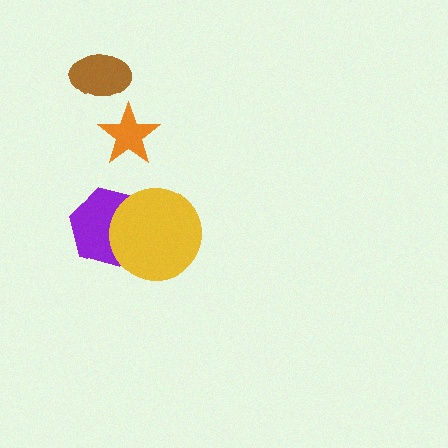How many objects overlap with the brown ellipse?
0 objects overlap with the brown ellipse.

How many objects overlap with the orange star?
0 objects overlap with the orange star.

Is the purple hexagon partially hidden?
Yes, it is partially covered by another shape.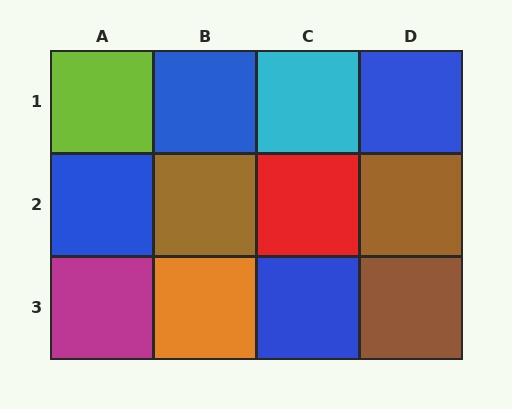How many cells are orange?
1 cell is orange.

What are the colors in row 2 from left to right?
Blue, brown, red, brown.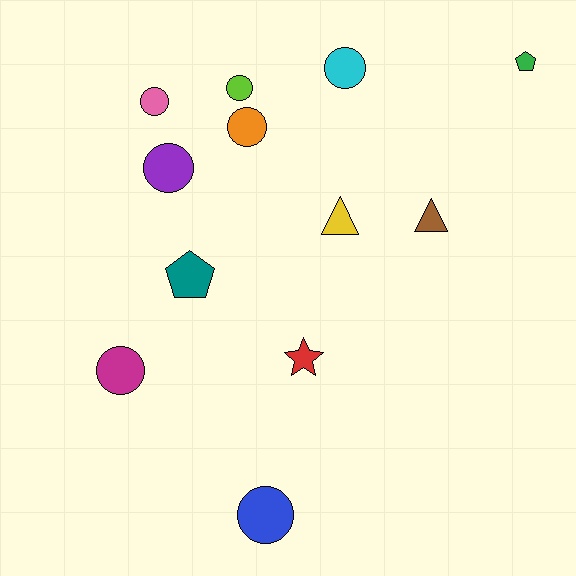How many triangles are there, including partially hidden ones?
There are 2 triangles.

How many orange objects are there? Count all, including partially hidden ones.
There is 1 orange object.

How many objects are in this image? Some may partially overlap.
There are 12 objects.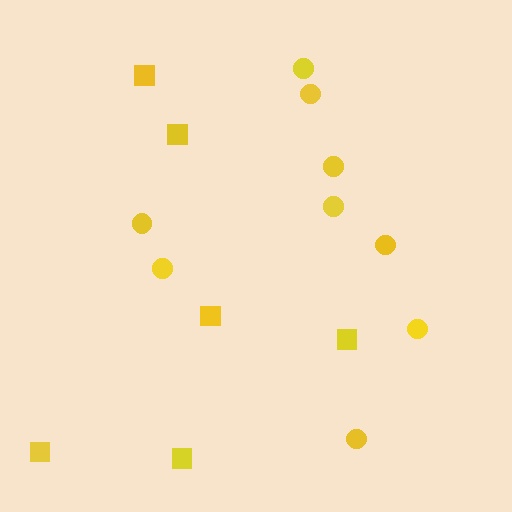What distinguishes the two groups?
There are 2 groups: one group of circles (9) and one group of squares (6).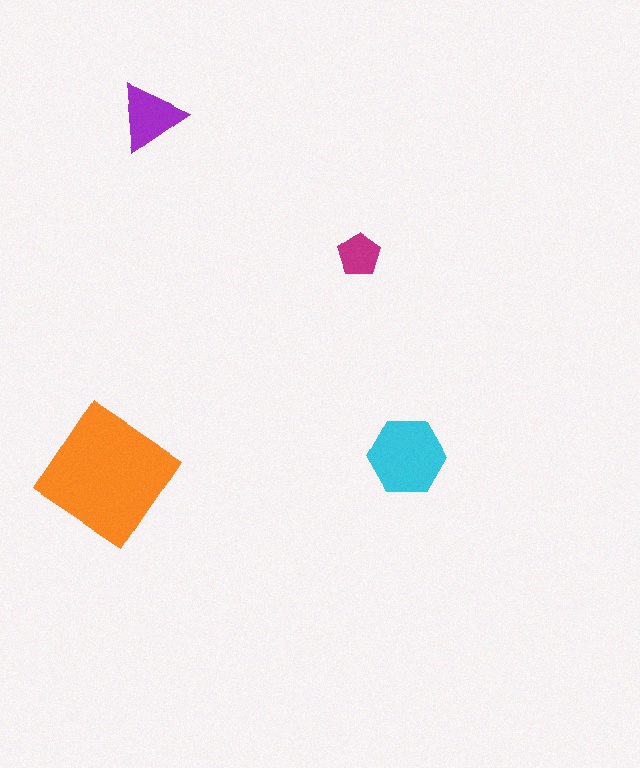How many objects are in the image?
There are 4 objects in the image.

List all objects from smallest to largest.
The magenta pentagon, the purple triangle, the cyan hexagon, the orange diamond.